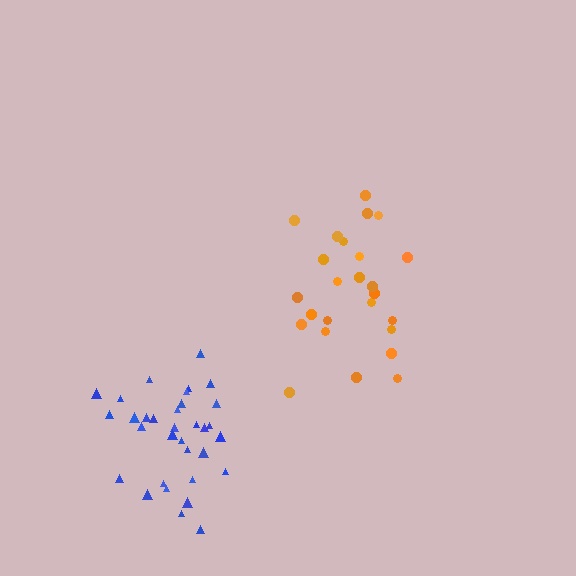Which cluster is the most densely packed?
Blue.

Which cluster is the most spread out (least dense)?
Orange.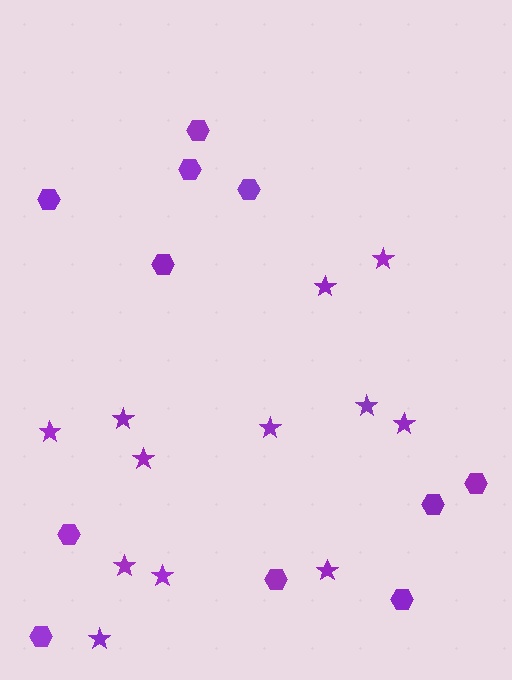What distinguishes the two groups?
There are 2 groups: one group of stars (12) and one group of hexagons (11).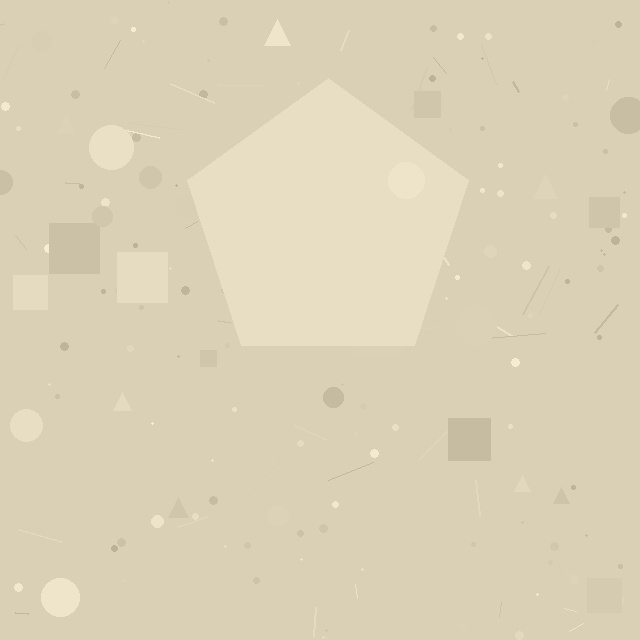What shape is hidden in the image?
A pentagon is hidden in the image.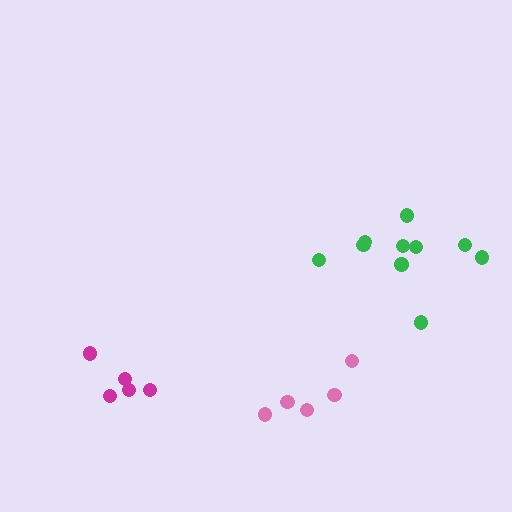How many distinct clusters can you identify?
There are 3 distinct clusters.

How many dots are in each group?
Group 1: 10 dots, Group 2: 5 dots, Group 3: 5 dots (20 total).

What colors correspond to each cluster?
The clusters are colored: green, magenta, pink.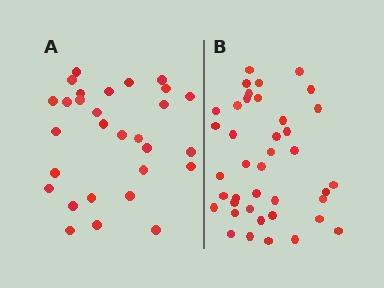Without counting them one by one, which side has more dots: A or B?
Region B (the right region) has more dots.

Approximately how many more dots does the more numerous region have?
Region B has roughly 12 or so more dots than region A.